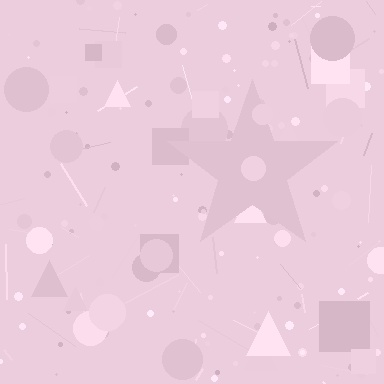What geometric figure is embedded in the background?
A star is embedded in the background.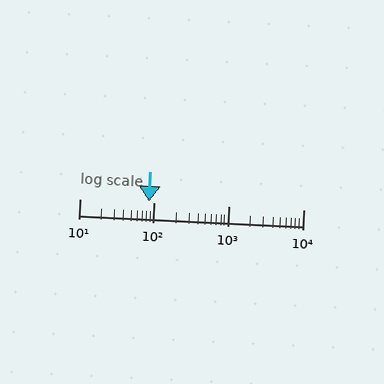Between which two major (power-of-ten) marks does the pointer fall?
The pointer is between 10 and 100.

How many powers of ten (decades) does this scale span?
The scale spans 3 decades, from 10 to 10000.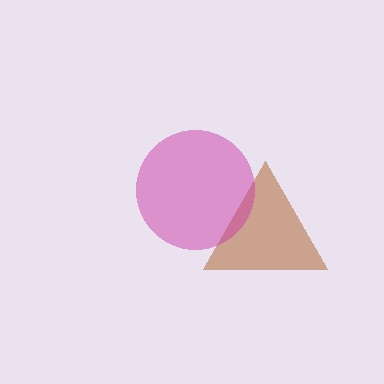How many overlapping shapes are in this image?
There are 2 overlapping shapes in the image.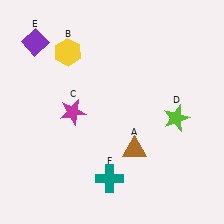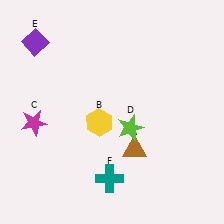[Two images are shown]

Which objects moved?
The objects that moved are: the yellow hexagon (B), the magenta star (C), the lime star (D).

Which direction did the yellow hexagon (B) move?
The yellow hexagon (B) moved down.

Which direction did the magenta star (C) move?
The magenta star (C) moved left.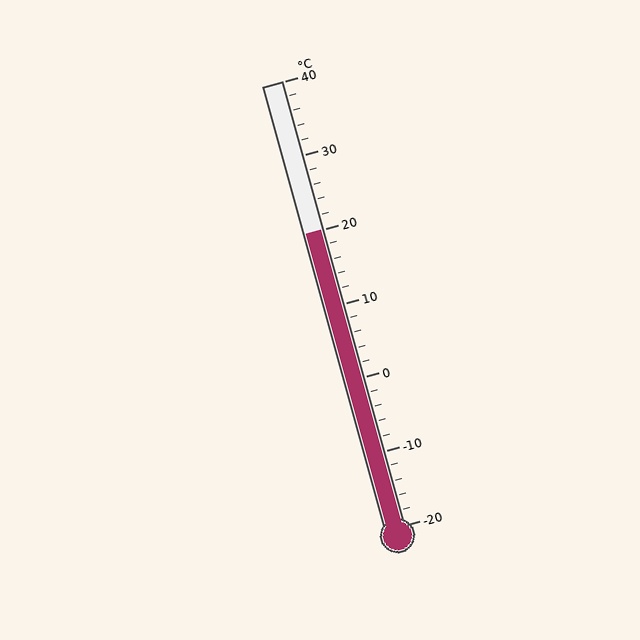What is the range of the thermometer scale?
The thermometer scale ranges from -20°C to 40°C.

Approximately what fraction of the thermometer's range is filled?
The thermometer is filled to approximately 65% of its range.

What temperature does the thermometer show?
The thermometer shows approximately 20°C.